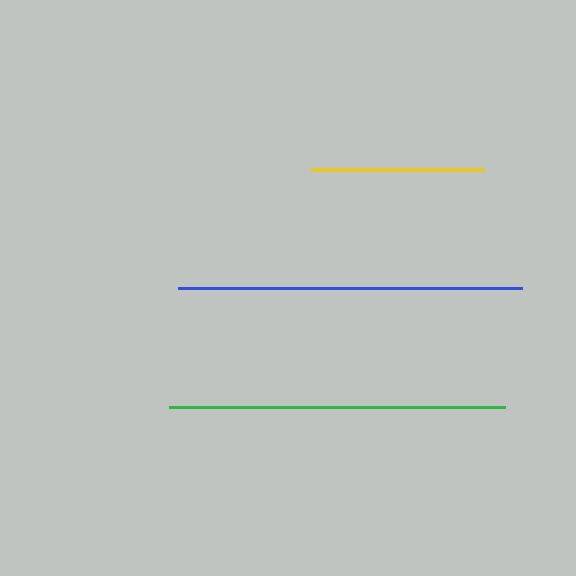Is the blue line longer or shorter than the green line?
The blue line is longer than the green line.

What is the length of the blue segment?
The blue segment is approximately 345 pixels long.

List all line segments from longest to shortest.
From longest to shortest: blue, green, yellow.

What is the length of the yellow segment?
The yellow segment is approximately 173 pixels long.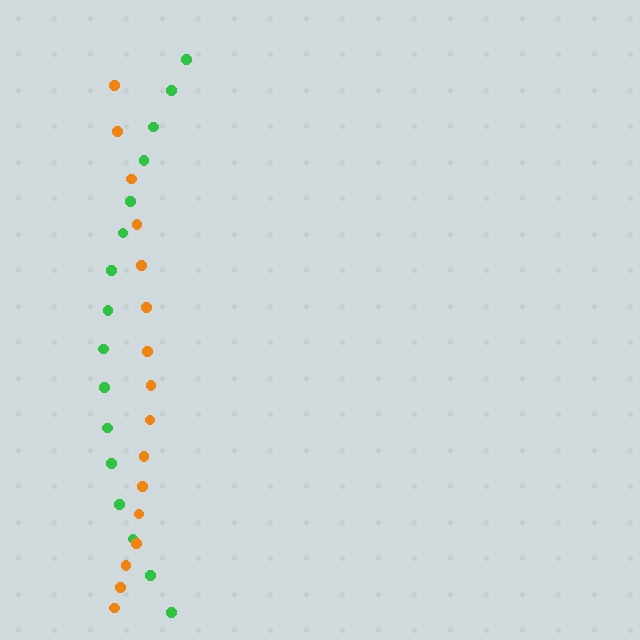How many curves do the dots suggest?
There are 2 distinct paths.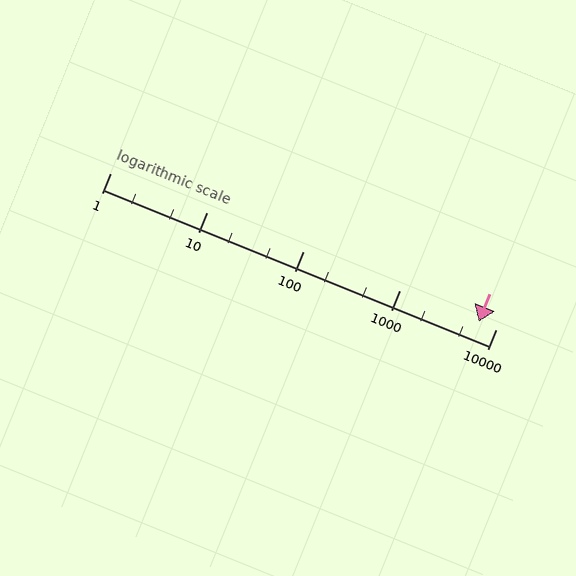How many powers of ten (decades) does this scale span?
The scale spans 4 decades, from 1 to 10000.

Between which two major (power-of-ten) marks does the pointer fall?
The pointer is between 1000 and 10000.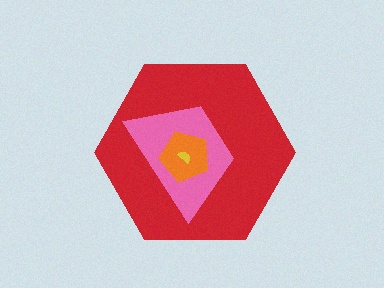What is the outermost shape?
The red hexagon.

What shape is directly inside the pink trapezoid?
The orange pentagon.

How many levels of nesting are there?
4.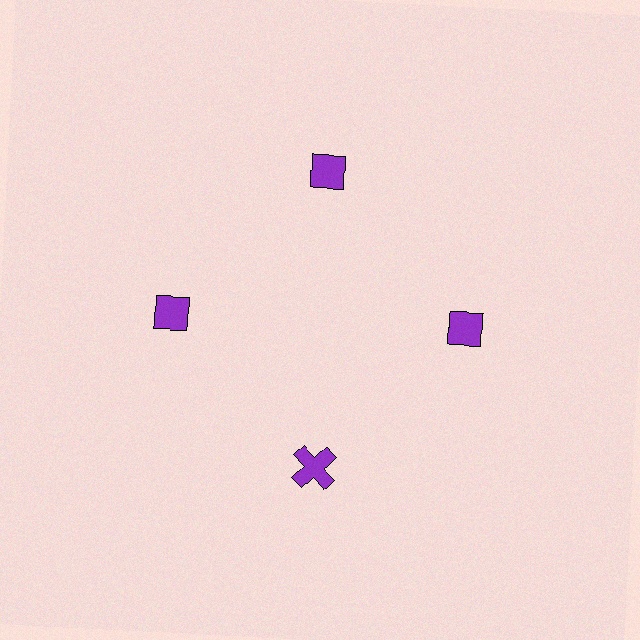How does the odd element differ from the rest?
It has a different shape: cross instead of diamond.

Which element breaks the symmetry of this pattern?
The purple cross at roughly the 6 o'clock position breaks the symmetry. All other shapes are purple diamonds.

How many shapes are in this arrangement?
There are 4 shapes arranged in a ring pattern.